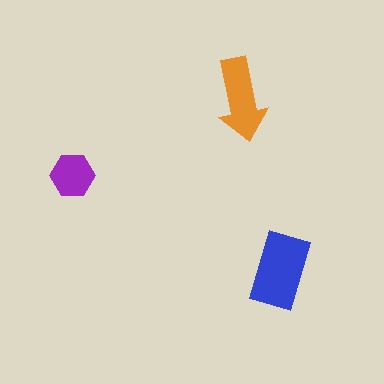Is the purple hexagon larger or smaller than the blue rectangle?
Smaller.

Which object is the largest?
The blue rectangle.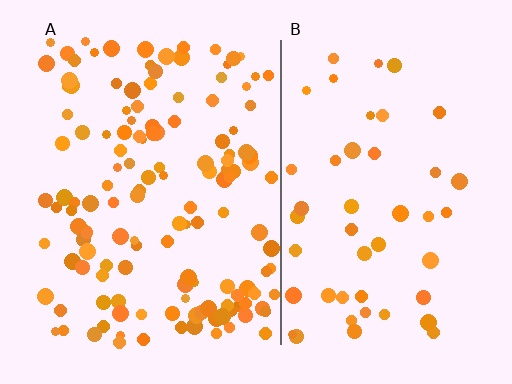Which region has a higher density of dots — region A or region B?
A (the left).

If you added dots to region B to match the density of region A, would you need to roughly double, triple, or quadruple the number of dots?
Approximately triple.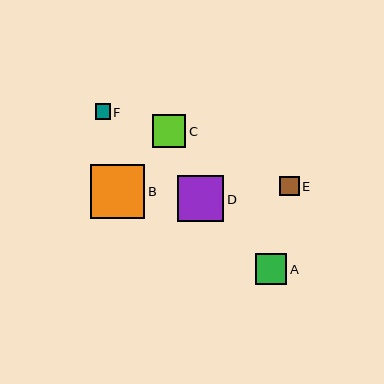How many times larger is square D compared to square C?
Square D is approximately 1.4 times the size of square C.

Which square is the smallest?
Square F is the smallest with a size of approximately 15 pixels.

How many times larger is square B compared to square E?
Square B is approximately 2.7 times the size of square E.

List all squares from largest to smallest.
From largest to smallest: B, D, C, A, E, F.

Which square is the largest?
Square B is the largest with a size of approximately 54 pixels.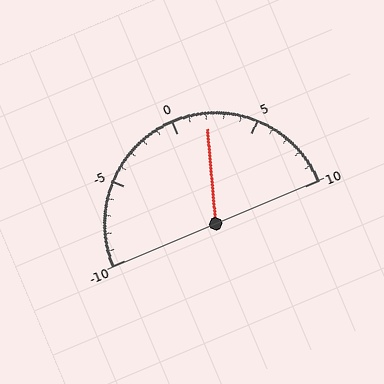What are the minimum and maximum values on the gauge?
The gauge ranges from -10 to 10.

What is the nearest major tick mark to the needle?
The nearest major tick mark is 0.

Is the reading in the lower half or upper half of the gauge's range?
The reading is in the upper half of the range (-10 to 10).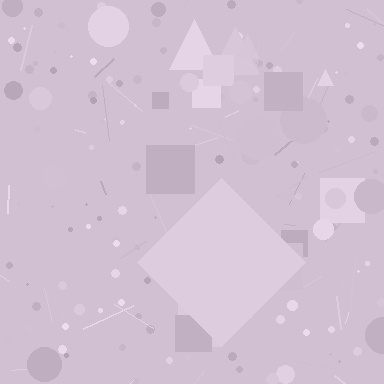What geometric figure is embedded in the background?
A diamond is embedded in the background.